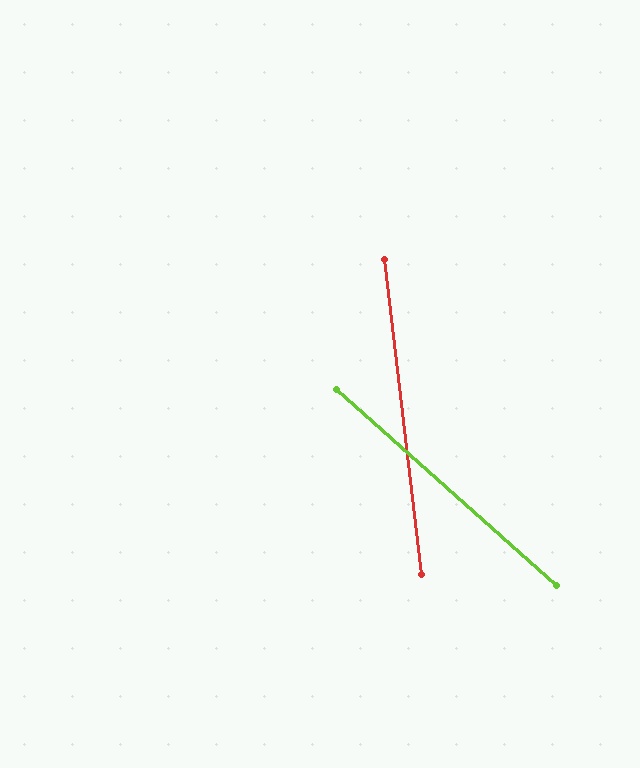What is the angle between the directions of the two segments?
Approximately 42 degrees.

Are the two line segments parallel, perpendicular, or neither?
Neither parallel nor perpendicular — they differ by about 42°.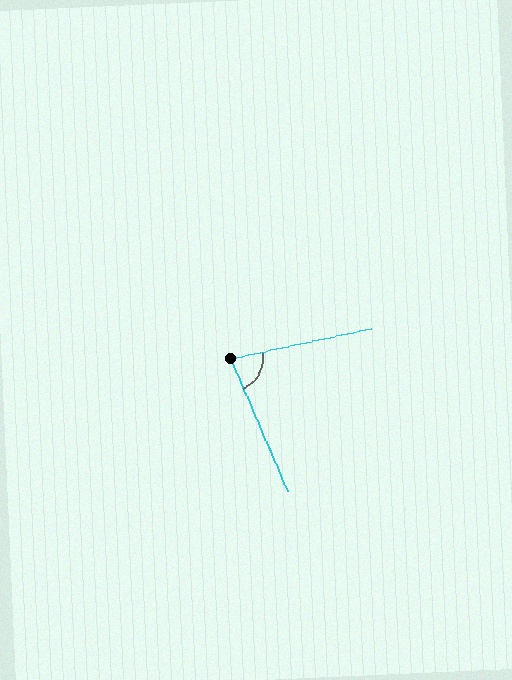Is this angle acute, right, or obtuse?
It is acute.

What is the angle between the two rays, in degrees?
Approximately 79 degrees.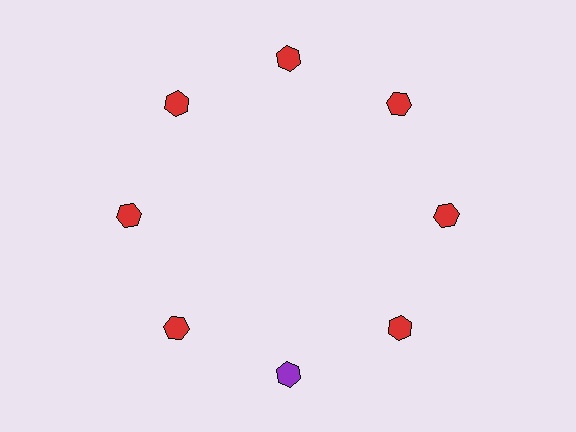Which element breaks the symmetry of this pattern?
The purple hexagon at roughly the 6 o'clock position breaks the symmetry. All other shapes are red hexagons.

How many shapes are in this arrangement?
There are 8 shapes arranged in a ring pattern.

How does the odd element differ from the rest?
It has a different color: purple instead of red.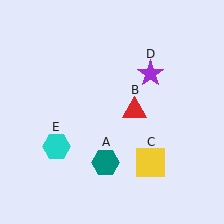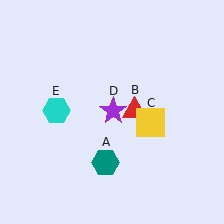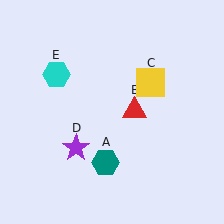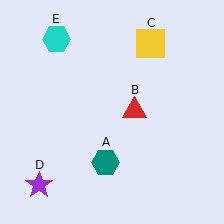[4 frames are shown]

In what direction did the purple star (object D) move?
The purple star (object D) moved down and to the left.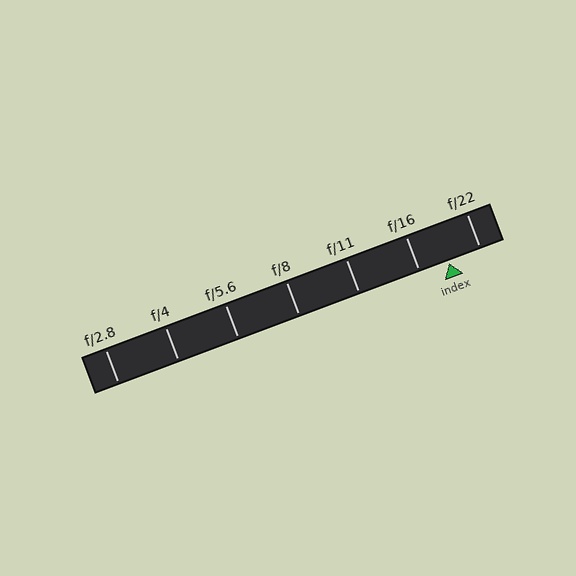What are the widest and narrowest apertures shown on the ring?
The widest aperture shown is f/2.8 and the narrowest is f/22.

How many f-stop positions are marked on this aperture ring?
There are 7 f-stop positions marked.